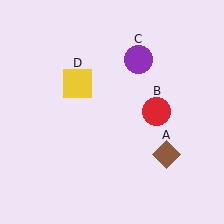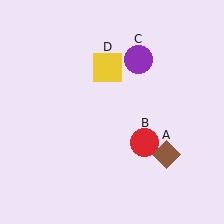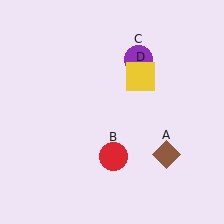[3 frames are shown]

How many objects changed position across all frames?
2 objects changed position: red circle (object B), yellow square (object D).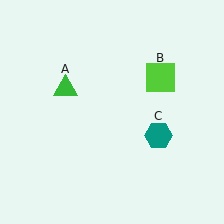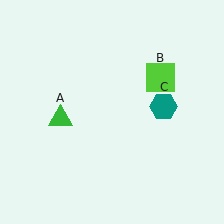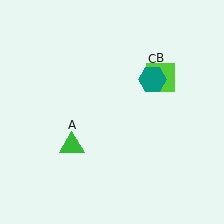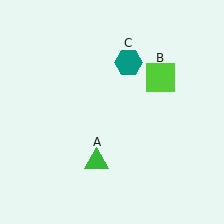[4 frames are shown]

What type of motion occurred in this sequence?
The green triangle (object A), teal hexagon (object C) rotated counterclockwise around the center of the scene.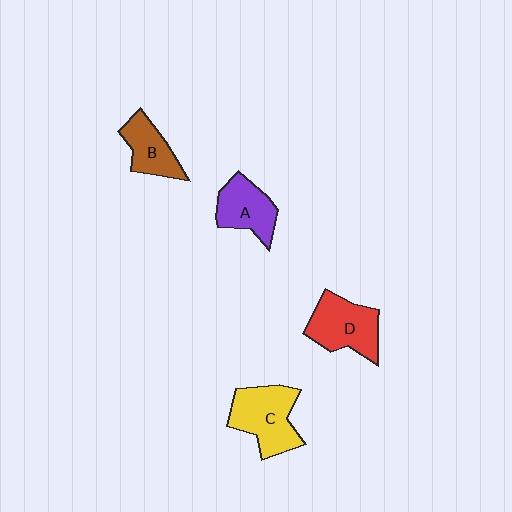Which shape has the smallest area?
Shape B (brown).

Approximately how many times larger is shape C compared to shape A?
Approximately 1.3 times.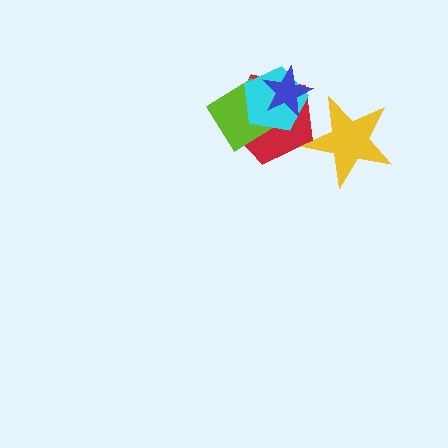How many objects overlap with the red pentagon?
4 objects overlap with the red pentagon.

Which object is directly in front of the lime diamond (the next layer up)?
The cyan pentagon is directly in front of the lime diamond.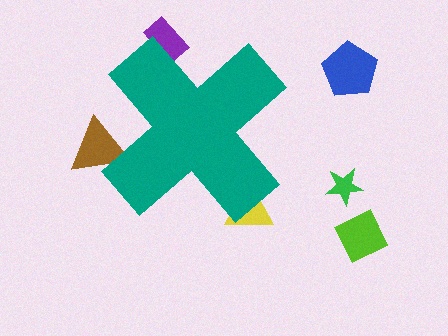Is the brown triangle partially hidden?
Yes, the brown triangle is partially hidden behind the teal cross.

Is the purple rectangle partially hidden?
Yes, the purple rectangle is partially hidden behind the teal cross.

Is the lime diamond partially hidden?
No, the lime diamond is fully visible.